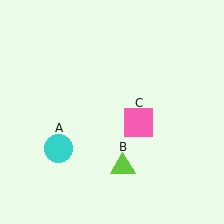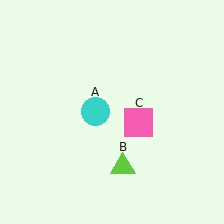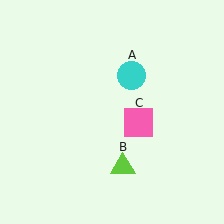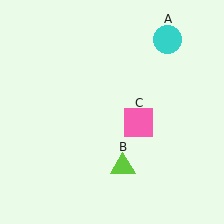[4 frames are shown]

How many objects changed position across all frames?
1 object changed position: cyan circle (object A).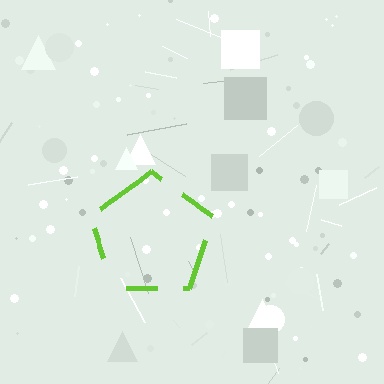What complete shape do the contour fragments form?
The contour fragments form a pentagon.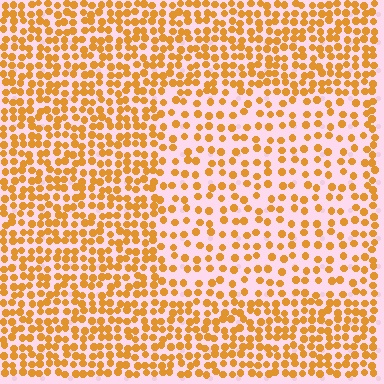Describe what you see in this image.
The image contains small orange elements arranged at two different densities. A rectangle-shaped region is visible where the elements are less densely packed than the surrounding area.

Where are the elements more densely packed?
The elements are more densely packed outside the rectangle boundary.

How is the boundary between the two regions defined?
The boundary is defined by a change in element density (approximately 1.9x ratio). All elements are the same color, size, and shape.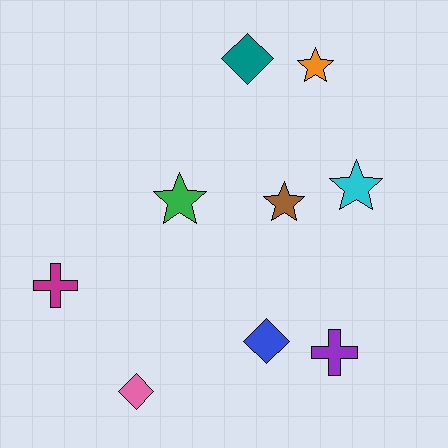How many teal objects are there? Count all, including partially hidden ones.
There is 1 teal object.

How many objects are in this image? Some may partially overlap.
There are 9 objects.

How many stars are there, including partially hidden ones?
There are 4 stars.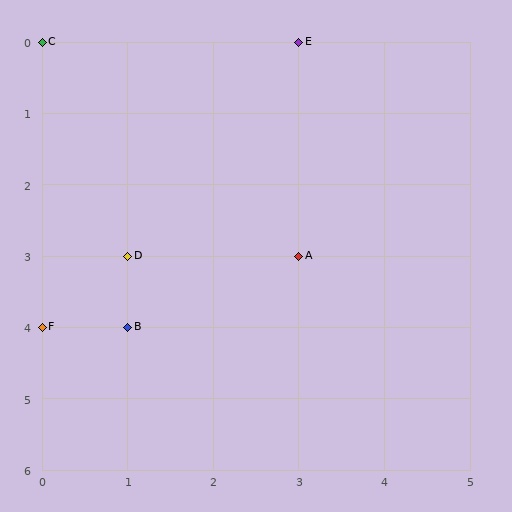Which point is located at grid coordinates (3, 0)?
Point E is at (3, 0).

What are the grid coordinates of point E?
Point E is at grid coordinates (3, 0).